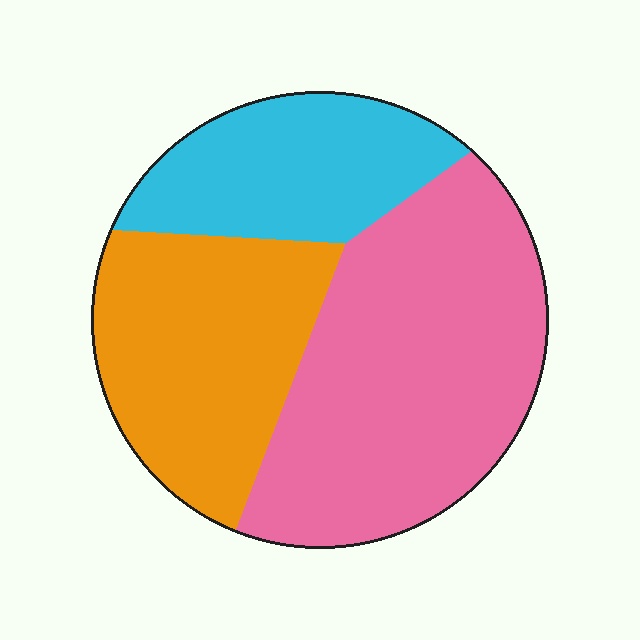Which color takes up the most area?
Pink, at roughly 45%.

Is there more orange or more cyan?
Orange.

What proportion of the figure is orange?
Orange takes up about one third (1/3) of the figure.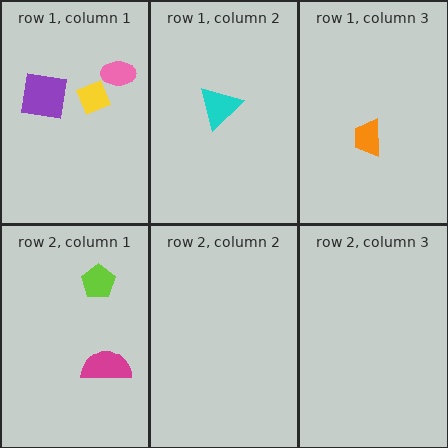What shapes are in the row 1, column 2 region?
The cyan triangle.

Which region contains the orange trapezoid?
The row 1, column 3 region.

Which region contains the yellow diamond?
The row 1, column 1 region.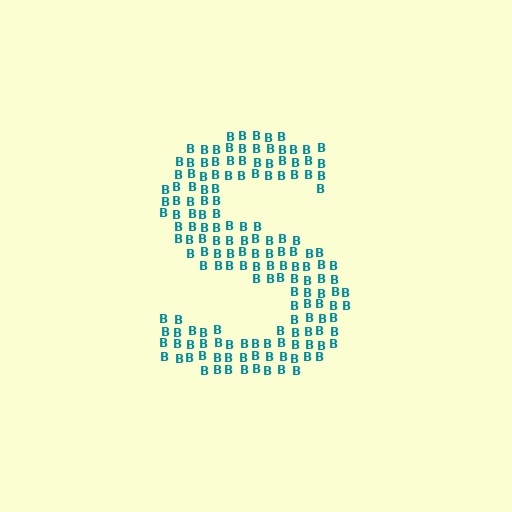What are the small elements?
The small elements are letter B's.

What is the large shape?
The large shape is the letter S.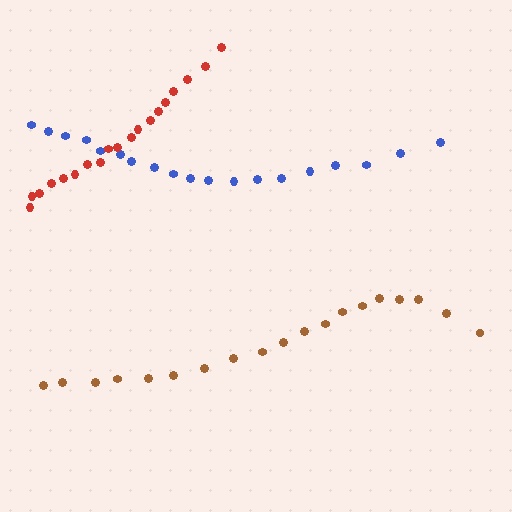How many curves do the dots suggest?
There are 3 distinct paths.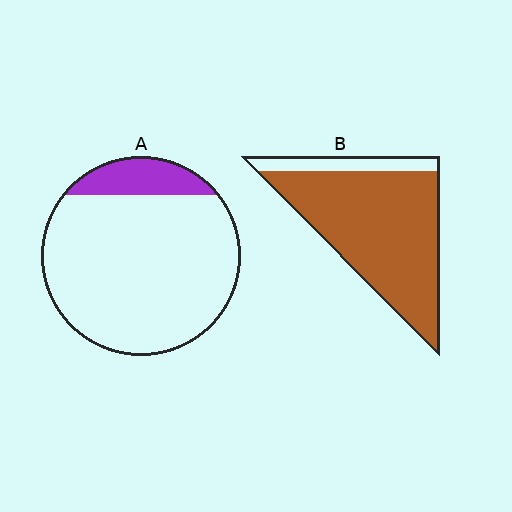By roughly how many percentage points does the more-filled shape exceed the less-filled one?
By roughly 70 percentage points (B over A).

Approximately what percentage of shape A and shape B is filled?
A is approximately 15% and B is approximately 85%.